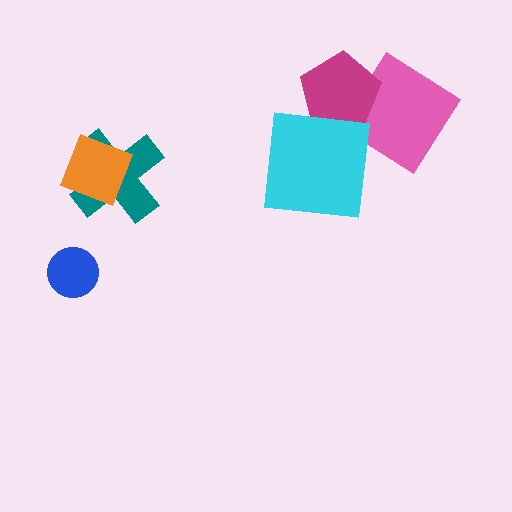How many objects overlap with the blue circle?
0 objects overlap with the blue circle.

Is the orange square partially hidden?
No, no other shape covers it.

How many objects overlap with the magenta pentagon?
2 objects overlap with the magenta pentagon.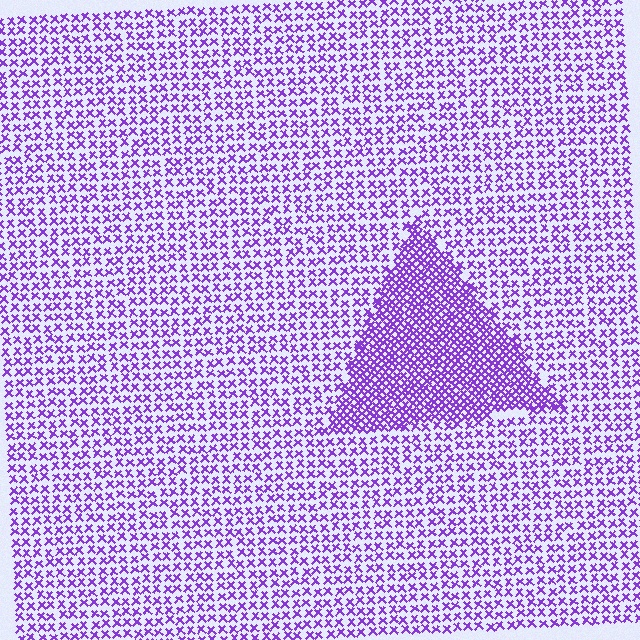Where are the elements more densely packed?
The elements are more densely packed inside the triangle boundary.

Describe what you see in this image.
The image contains small purple elements arranged at two different densities. A triangle-shaped region is visible where the elements are more densely packed than the surrounding area.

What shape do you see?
I see a triangle.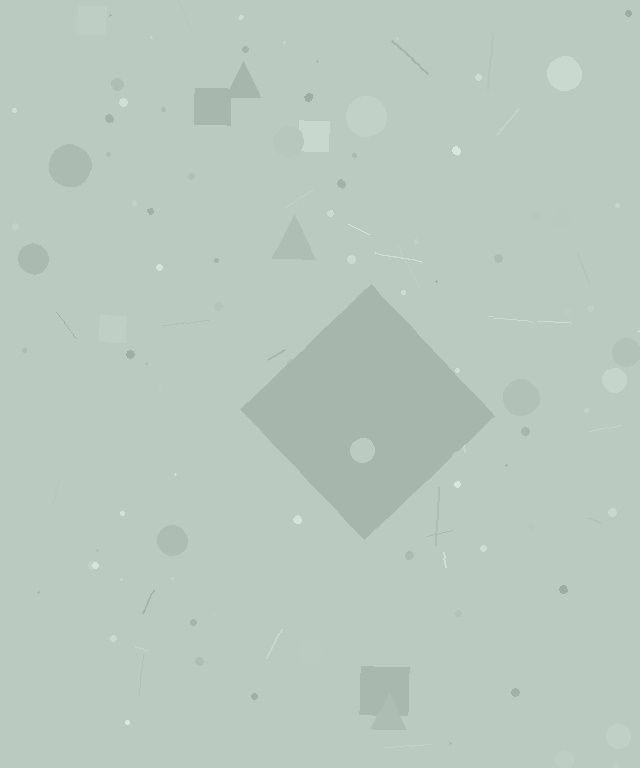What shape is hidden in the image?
A diamond is hidden in the image.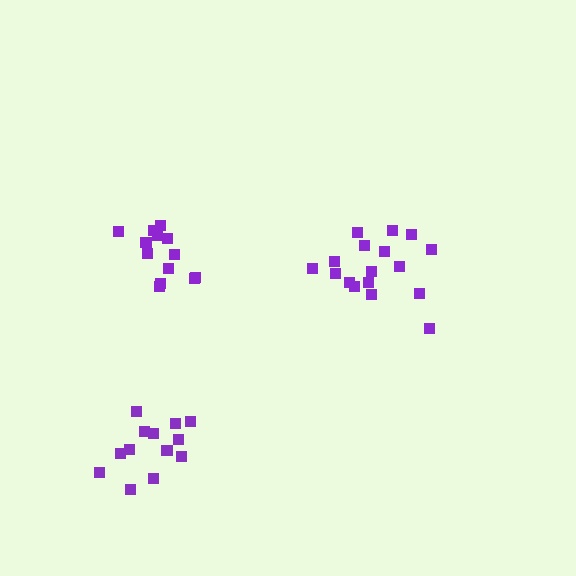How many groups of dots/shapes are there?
There are 3 groups.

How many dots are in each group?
Group 1: 13 dots, Group 2: 14 dots, Group 3: 17 dots (44 total).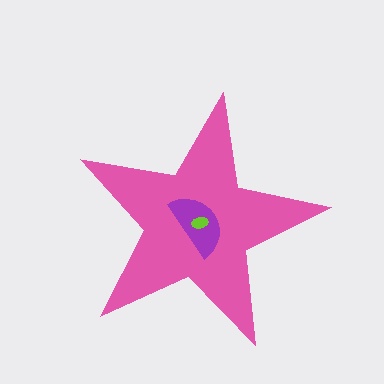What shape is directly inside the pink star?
The purple semicircle.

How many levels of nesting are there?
3.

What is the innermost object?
The lime ellipse.